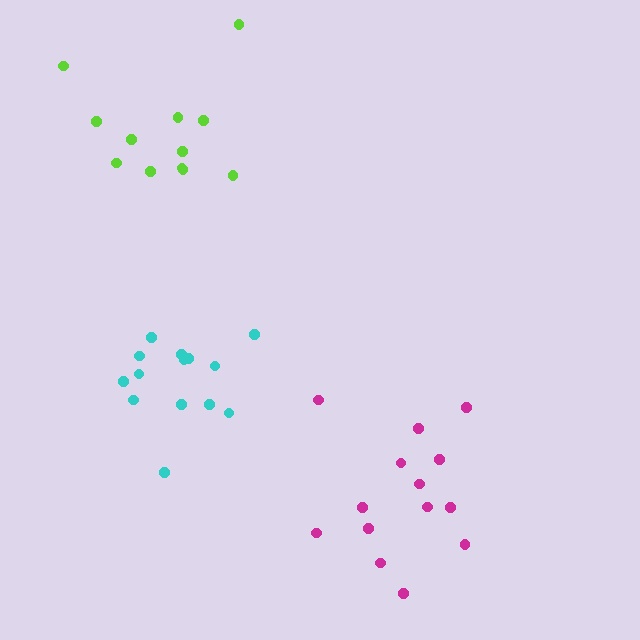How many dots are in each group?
Group 1: 14 dots, Group 2: 12 dots, Group 3: 14 dots (40 total).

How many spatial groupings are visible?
There are 3 spatial groupings.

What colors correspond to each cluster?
The clusters are colored: cyan, lime, magenta.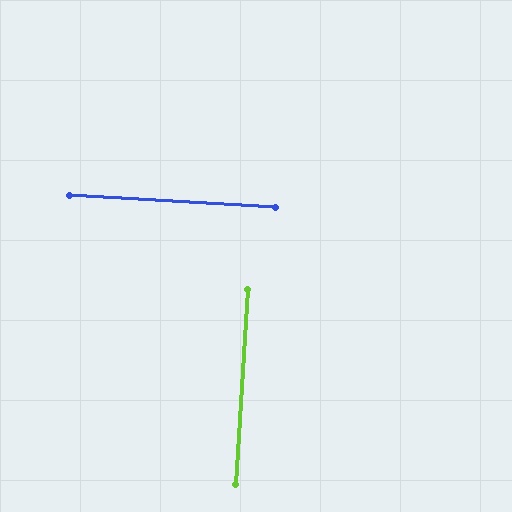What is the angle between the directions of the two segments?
Approximately 90 degrees.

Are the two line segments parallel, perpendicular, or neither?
Perpendicular — they meet at approximately 90°.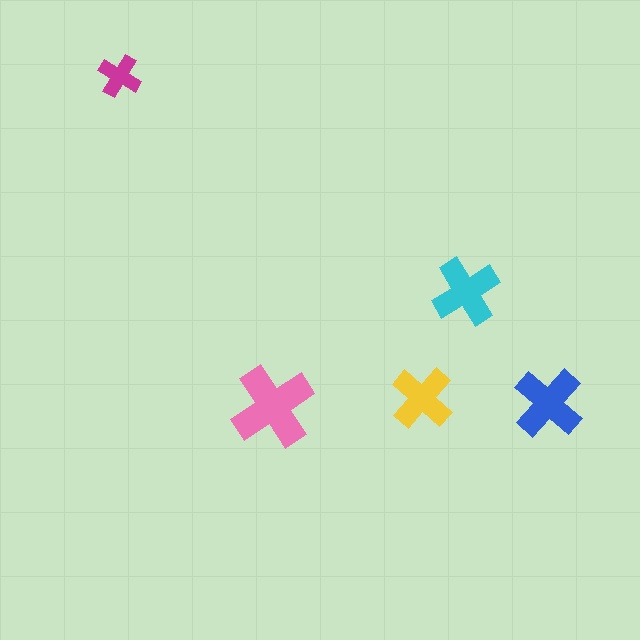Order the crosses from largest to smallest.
the pink one, the blue one, the cyan one, the yellow one, the magenta one.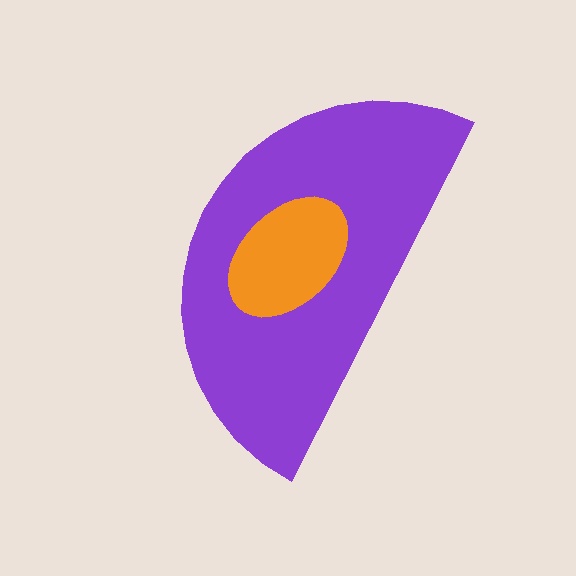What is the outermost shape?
The purple semicircle.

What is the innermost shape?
The orange ellipse.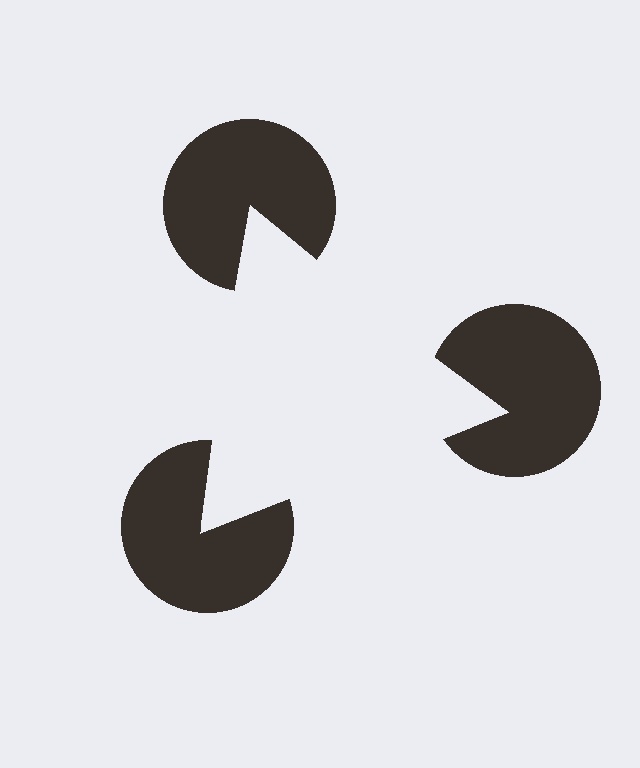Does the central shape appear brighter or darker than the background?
It typically appears slightly brighter than the background, even though no actual brightness change is drawn.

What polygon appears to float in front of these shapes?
An illusory triangle — its edges are inferred from the aligned wedge cuts in the pac-man discs, not physically drawn.